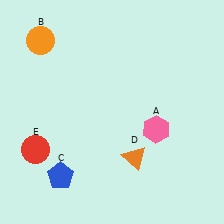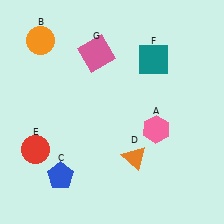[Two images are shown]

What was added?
A teal square (F), a pink square (G) were added in Image 2.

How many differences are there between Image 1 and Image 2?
There are 2 differences between the two images.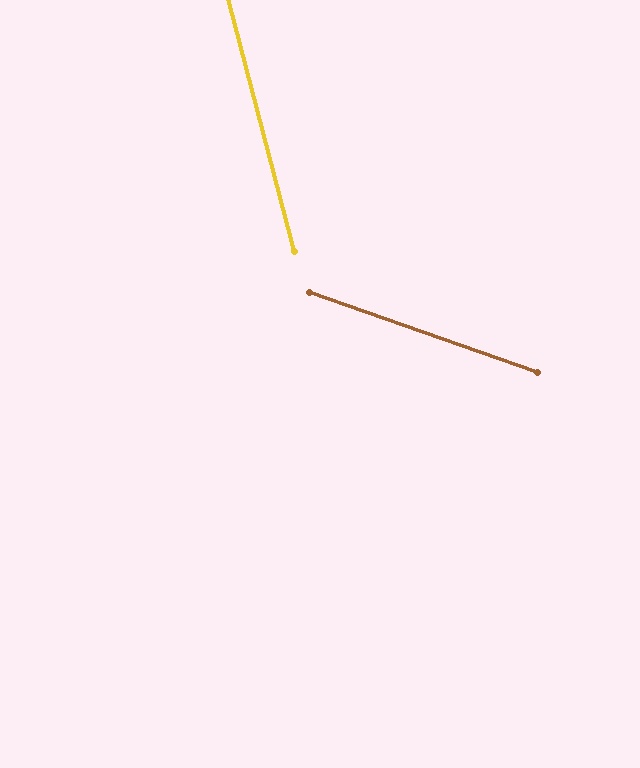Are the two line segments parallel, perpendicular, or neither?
Neither parallel nor perpendicular — they differ by about 56°.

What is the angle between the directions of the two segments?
Approximately 56 degrees.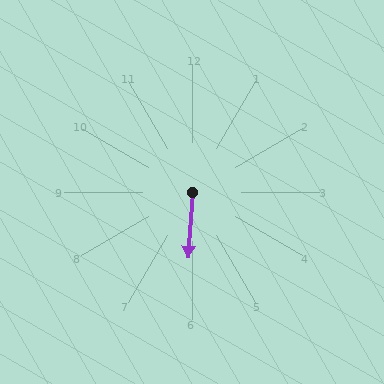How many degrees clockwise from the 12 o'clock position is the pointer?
Approximately 184 degrees.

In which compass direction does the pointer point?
South.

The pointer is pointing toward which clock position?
Roughly 6 o'clock.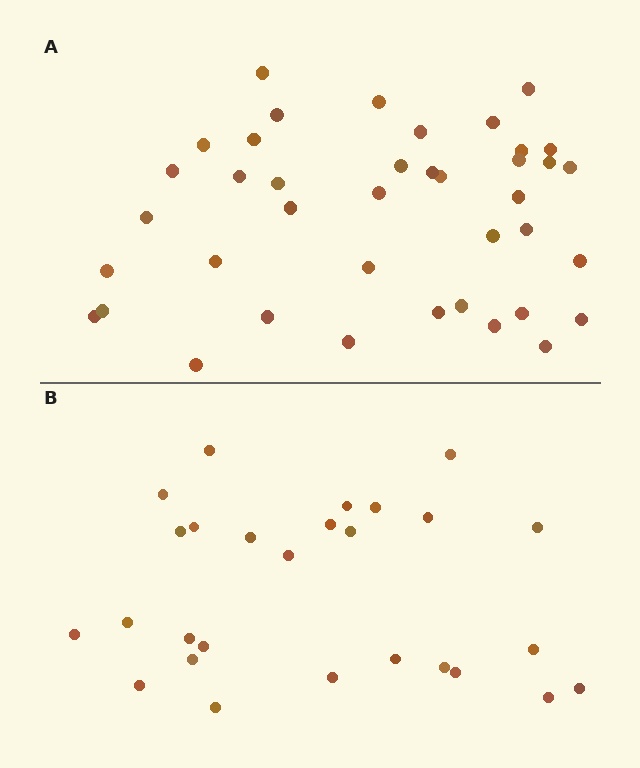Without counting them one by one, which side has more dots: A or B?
Region A (the top region) has more dots.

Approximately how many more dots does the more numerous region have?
Region A has approximately 15 more dots than region B.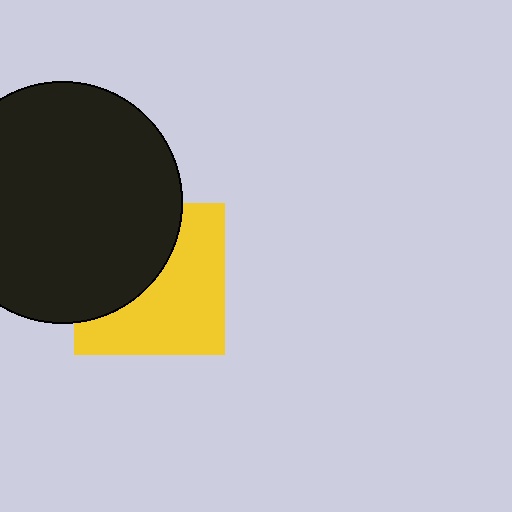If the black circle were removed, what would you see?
You would see the complete yellow square.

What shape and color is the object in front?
The object in front is a black circle.